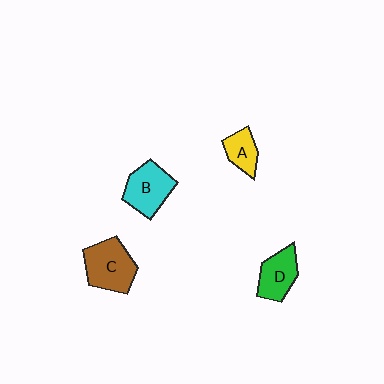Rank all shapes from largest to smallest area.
From largest to smallest: C (brown), B (cyan), D (green), A (yellow).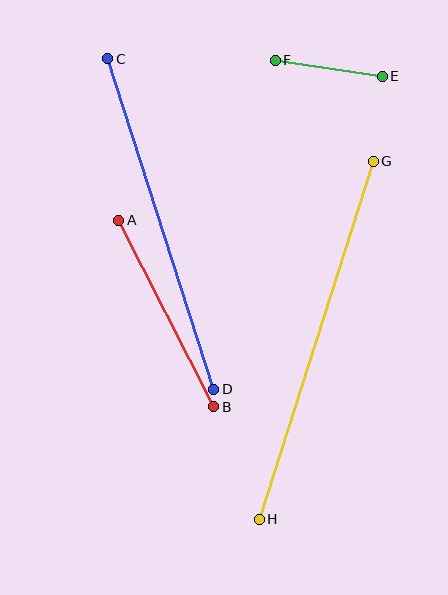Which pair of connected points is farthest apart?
Points G and H are farthest apart.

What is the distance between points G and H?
The distance is approximately 376 pixels.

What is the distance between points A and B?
The distance is approximately 210 pixels.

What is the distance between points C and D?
The distance is approximately 347 pixels.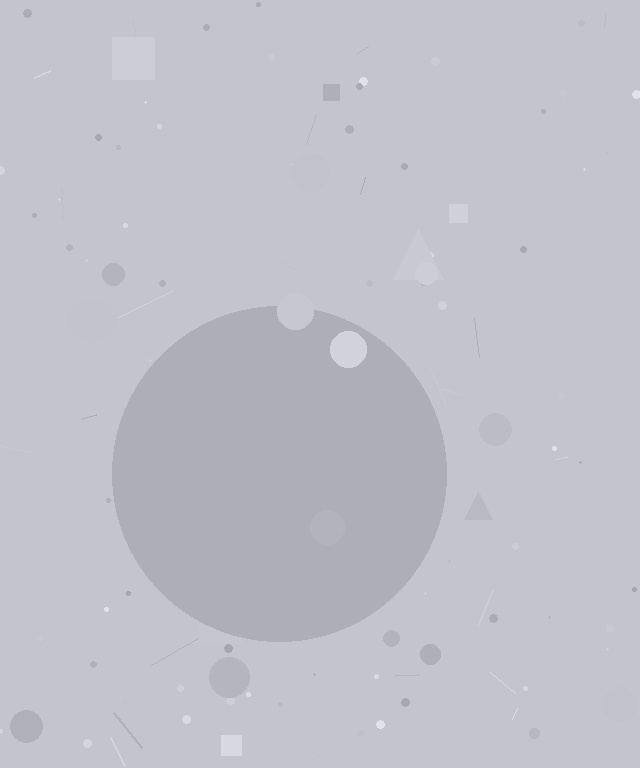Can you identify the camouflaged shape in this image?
The camouflaged shape is a circle.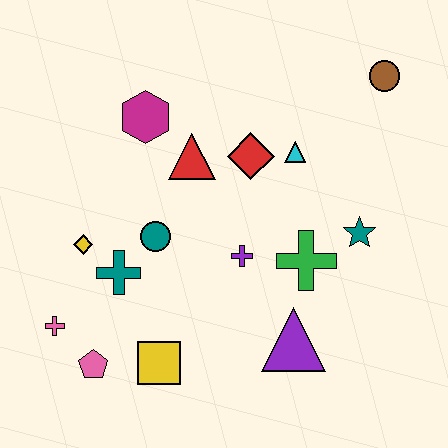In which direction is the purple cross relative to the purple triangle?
The purple cross is above the purple triangle.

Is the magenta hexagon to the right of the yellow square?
No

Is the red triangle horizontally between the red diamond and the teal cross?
Yes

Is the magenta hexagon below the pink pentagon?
No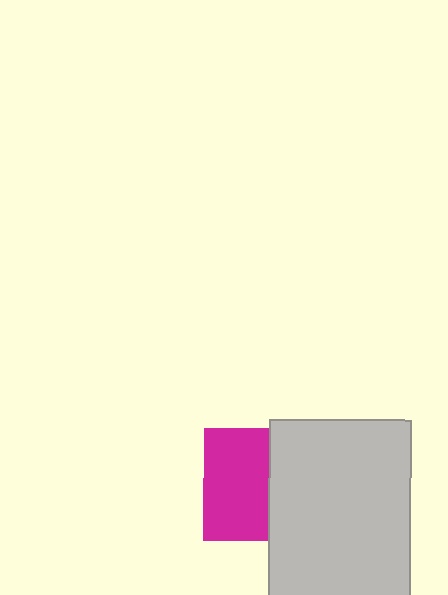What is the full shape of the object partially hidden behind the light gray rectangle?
The partially hidden object is a magenta square.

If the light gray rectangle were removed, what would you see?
You would see the complete magenta square.